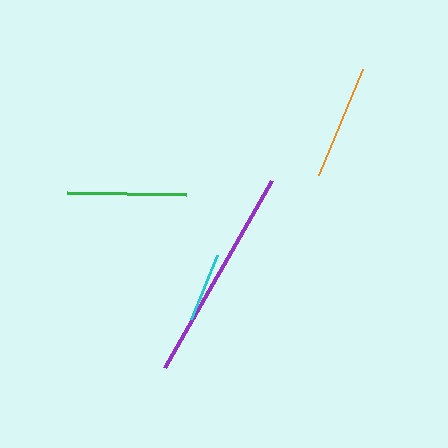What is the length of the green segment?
The green segment is approximately 119 pixels long.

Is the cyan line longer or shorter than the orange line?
The orange line is longer than the cyan line.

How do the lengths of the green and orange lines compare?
The green and orange lines are approximately the same length.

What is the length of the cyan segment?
The cyan segment is approximately 69 pixels long.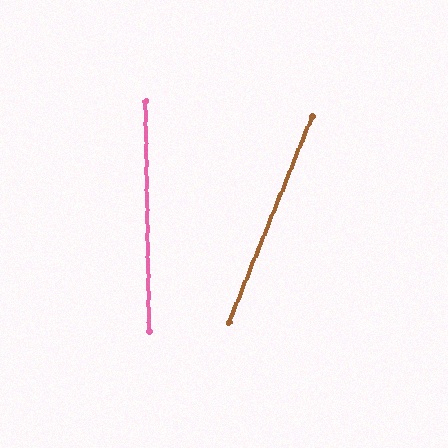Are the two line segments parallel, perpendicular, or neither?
Neither parallel nor perpendicular — they differ by about 23°.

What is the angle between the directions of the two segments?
Approximately 23 degrees.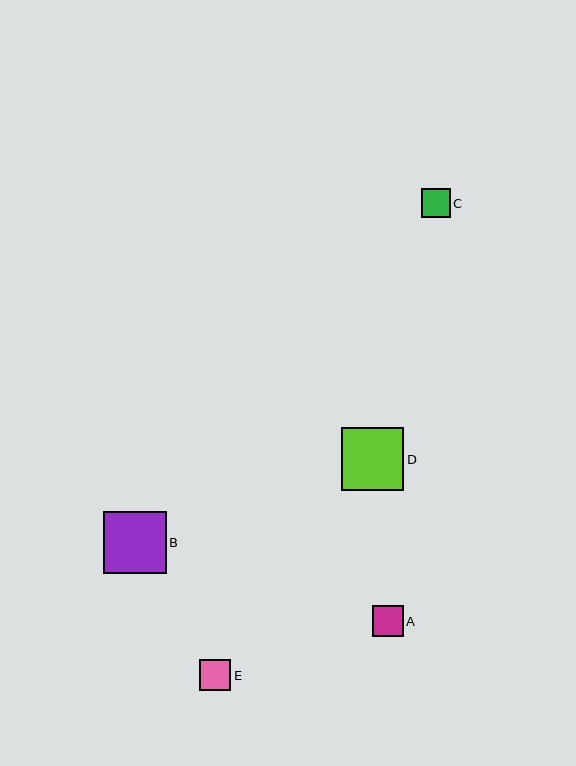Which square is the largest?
Square B is the largest with a size of approximately 63 pixels.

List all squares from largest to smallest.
From largest to smallest: B, D, E, A, C.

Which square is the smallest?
Square C is the smallest with a size of approximately 29 pixels.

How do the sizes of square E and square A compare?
Square E and square A are approximately the same size.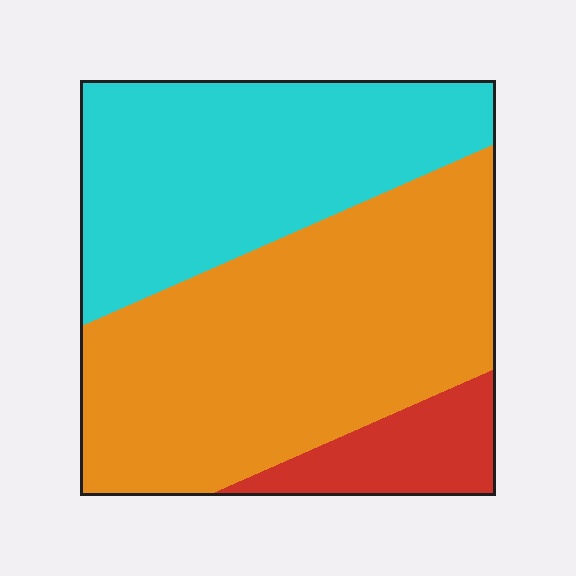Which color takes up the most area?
Orange, at roughly 50%.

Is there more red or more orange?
Orange.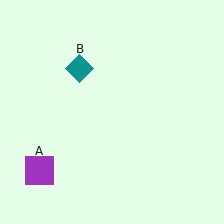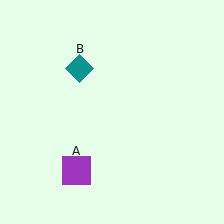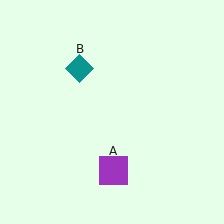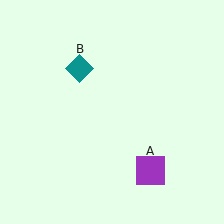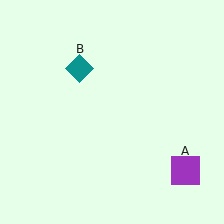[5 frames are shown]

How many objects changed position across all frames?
1 object changed position: purple square (object A).